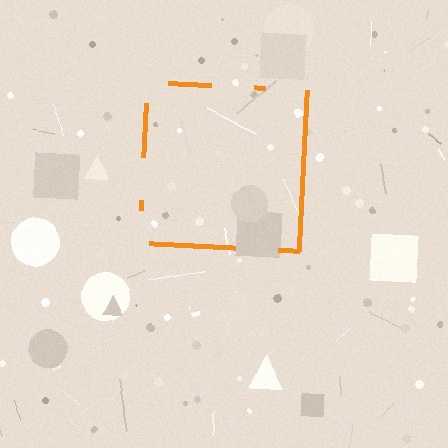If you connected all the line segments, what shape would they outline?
They would outline a square.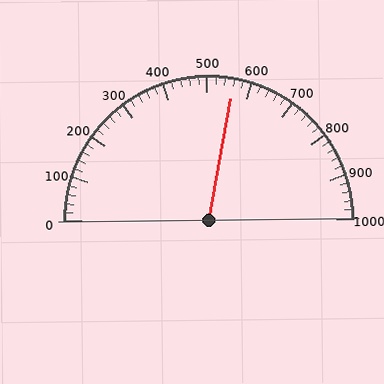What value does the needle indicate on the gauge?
The needle indicates approximately 560.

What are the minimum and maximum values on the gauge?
The gauge ranges from 0 to 1000.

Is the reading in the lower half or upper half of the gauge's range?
The reading is in the upper half of the range (0 to 1000).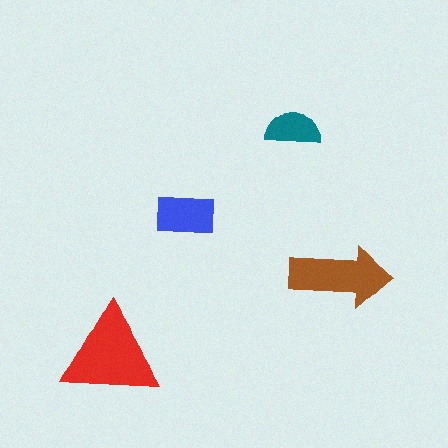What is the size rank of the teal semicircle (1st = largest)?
4th.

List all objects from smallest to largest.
The teal semicircle, the blue rectangle, the brown arrow, the red triangle.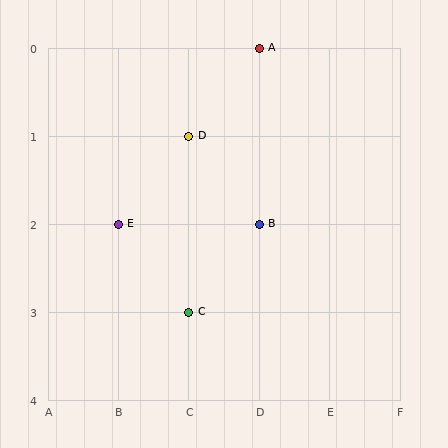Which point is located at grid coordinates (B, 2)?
Point E is at (B, 2).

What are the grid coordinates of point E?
Point E is at grid coordinates (B, 2).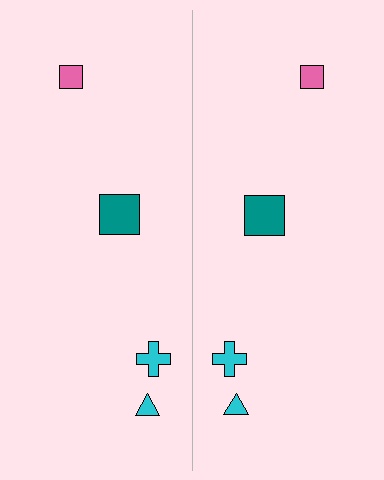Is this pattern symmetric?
Yes, this pattern has bilateral (reflection) symmetry.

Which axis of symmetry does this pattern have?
The pattern has a vertical axis of symmetry running through the center of the image.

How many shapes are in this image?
There are 8 shapes in this image.